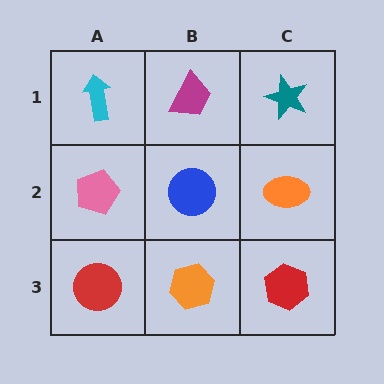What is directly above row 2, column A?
A cyan arrow.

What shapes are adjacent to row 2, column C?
A teal star (row 1, column C), a red hexagon (row 3, column C), a blue circle (row 2, column B).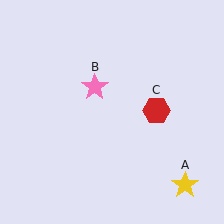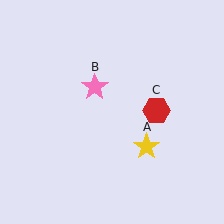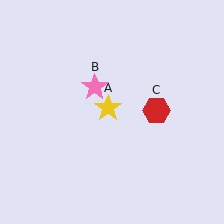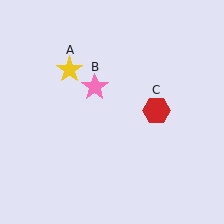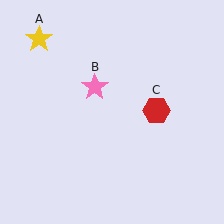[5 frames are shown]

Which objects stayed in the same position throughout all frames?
Pink star (object B) and red hexagon (object C) remained stationary.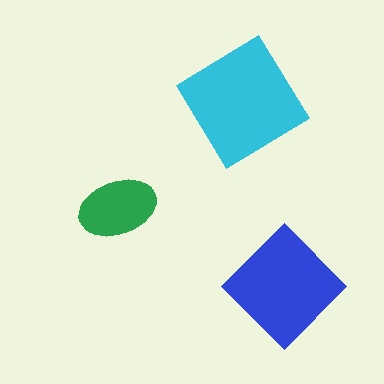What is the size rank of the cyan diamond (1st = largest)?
1st.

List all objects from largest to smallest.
The cyan diamond, the blue diamond, the green ellipse.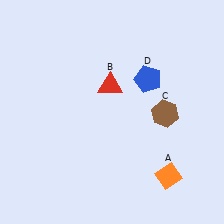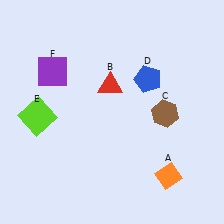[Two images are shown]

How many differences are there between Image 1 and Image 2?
There are 2 differences between the two images.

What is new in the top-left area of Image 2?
A purple square (F) was added in the top-left area of Image 2.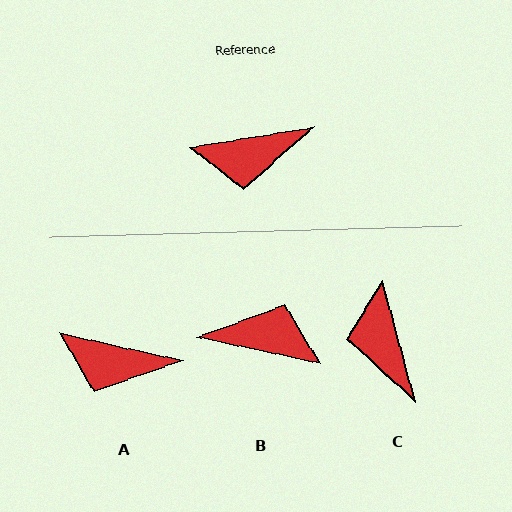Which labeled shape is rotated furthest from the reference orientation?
B, about 159 degrees away.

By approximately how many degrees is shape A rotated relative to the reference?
Approximately 22 degrees clockwise.